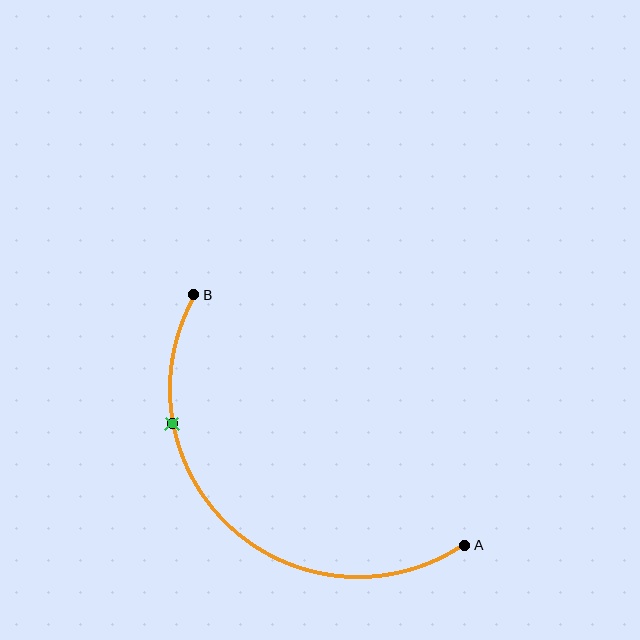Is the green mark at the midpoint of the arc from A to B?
No. The green mark lies on the arc but is closer to endpoint B. The arc midpoint would be at the point on the curve equidistant along the arc from both A and B.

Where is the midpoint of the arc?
The arc midpoint is the point on the curve farthest from the straight line joining A and B. It sits below and to the left of that line.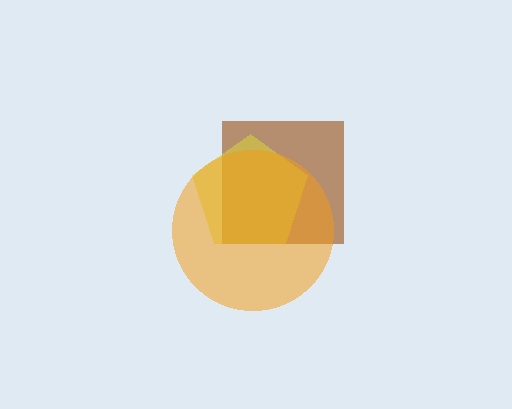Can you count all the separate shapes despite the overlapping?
Yes, there are 3 separate shapes.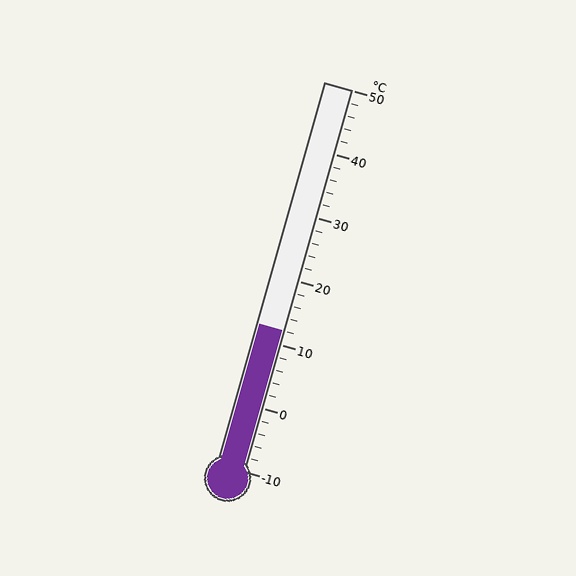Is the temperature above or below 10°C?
The temperature is above 10°C.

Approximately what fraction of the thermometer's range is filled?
The thermometer is filled to approximately 35% of its range.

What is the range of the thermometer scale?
The thermometer scale ranges from -10°C to 50°C.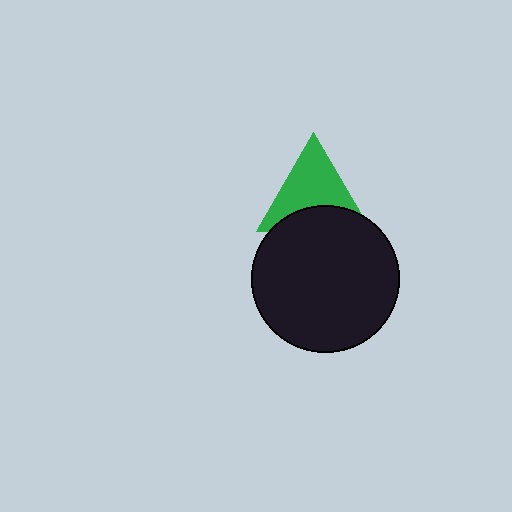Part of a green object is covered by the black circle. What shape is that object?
It is a triangle.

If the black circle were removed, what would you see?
You would see the complete green triangle.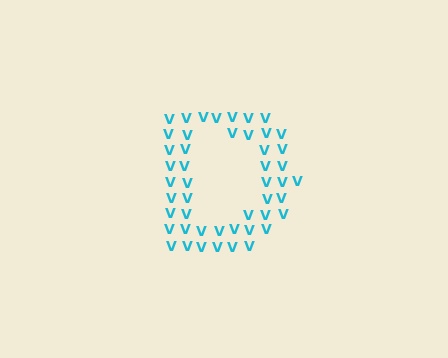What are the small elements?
The small elements are letter V's.